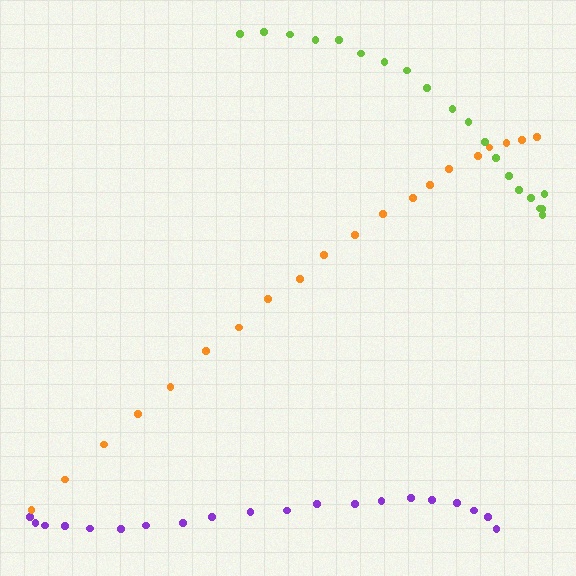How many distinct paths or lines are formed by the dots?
There are 3 distinct paths.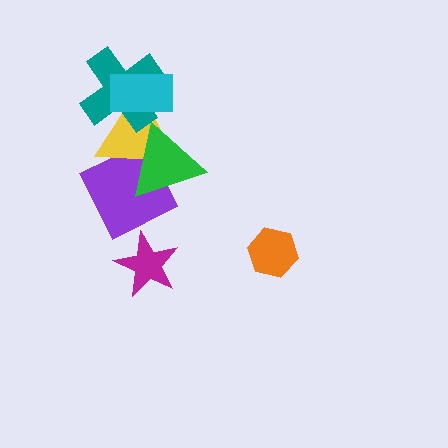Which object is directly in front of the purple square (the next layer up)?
The yellow triangle is directly in front of the purple square.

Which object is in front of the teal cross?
The cyan rectangle is in front of the teal cross.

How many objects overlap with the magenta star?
0 objects overlap with the magenta star.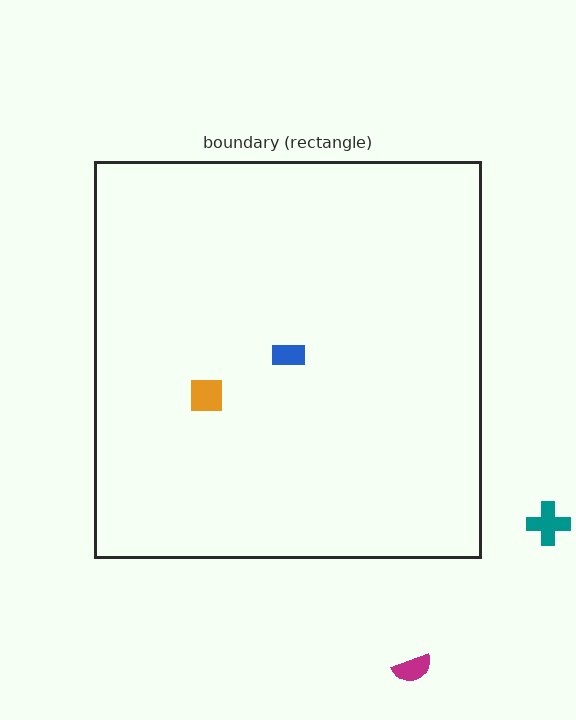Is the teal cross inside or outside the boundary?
Outside.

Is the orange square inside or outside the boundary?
Inside.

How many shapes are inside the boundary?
2 inside, 2 outside.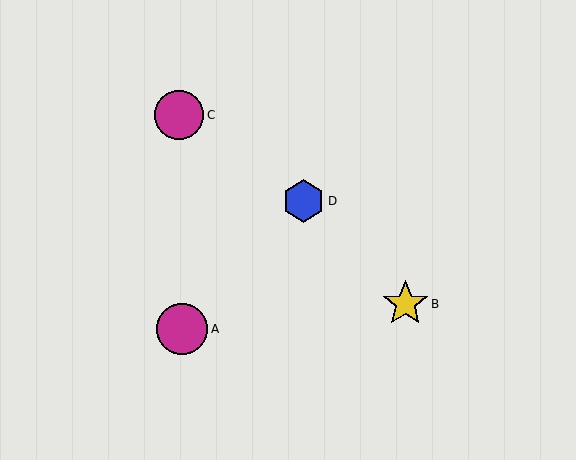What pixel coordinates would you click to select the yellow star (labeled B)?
Click at (405, 304) to select the yellow star B.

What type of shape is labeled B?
Shape B is a yellow star.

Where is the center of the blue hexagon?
The center of the blue hexagon is at (304, 201).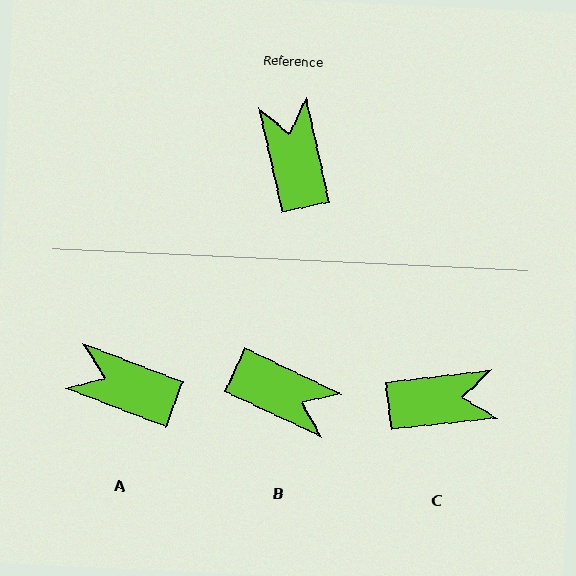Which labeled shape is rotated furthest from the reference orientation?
B, about 128 degrees away.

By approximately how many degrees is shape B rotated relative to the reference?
Approximately 128 degrees clockwise.